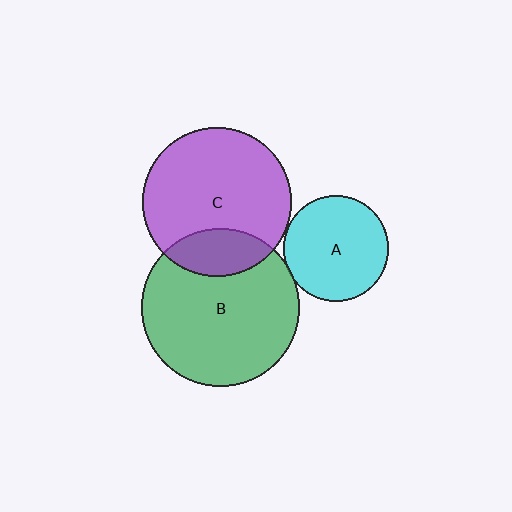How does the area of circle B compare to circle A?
Approximately 2.2 times.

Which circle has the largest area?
Circle B (green).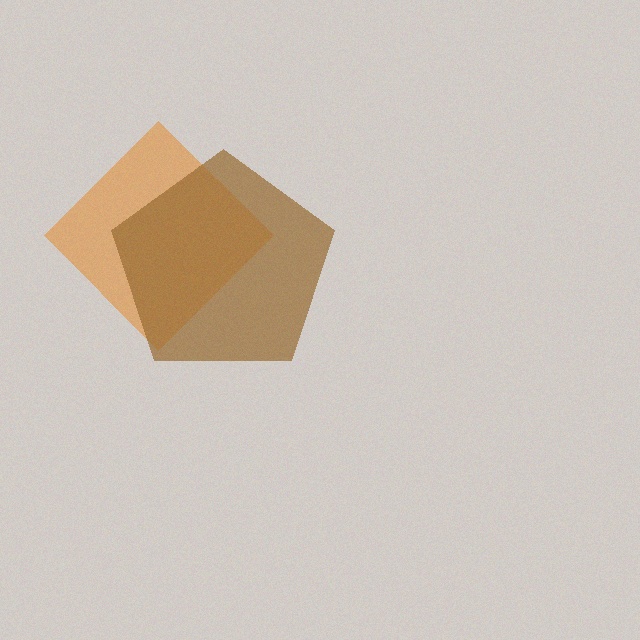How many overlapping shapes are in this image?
There are 2 overlapping shapes in the image.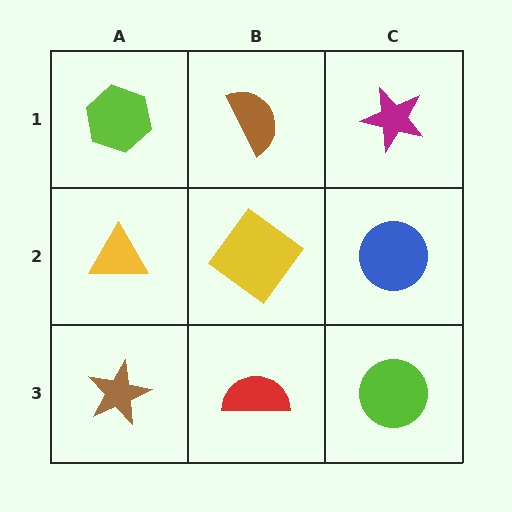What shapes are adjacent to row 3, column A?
A yellow triangle (row 2, column A), a red semicircle (row 3, column B).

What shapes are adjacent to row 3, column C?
A blue circle (row 2, column C), a red semicircle (row 3, column B).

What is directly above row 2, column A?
A lime hexagon.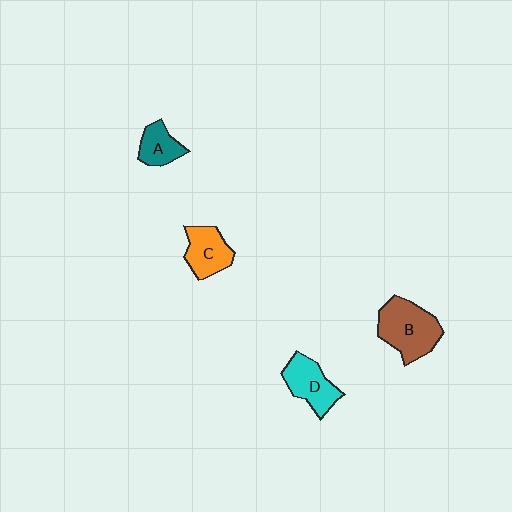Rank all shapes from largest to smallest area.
From largest to smallest: B (brown), D (cyan), C (orange), A (teal).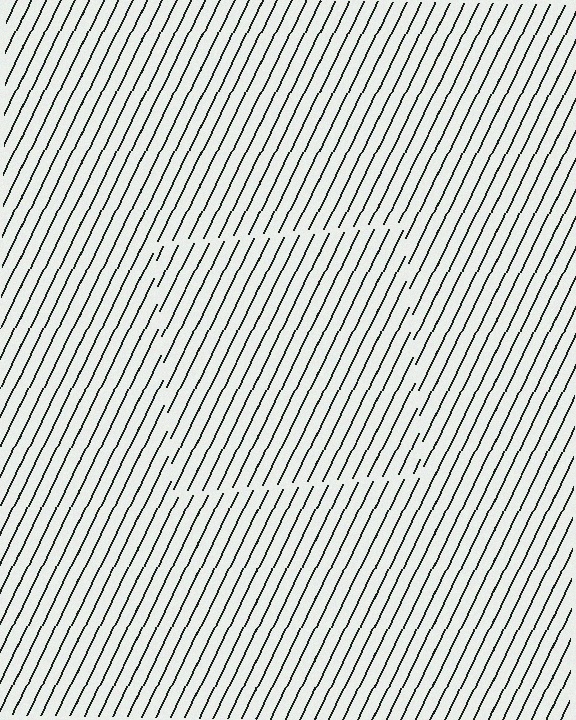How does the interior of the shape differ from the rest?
The interior of the shape contains the same grating, shifted by half a period — the contour is defined by the phase discontinuity where line-ends from the inner and outer gratings abut.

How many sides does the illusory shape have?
4 sides — the line-ends trace a square.